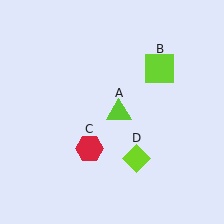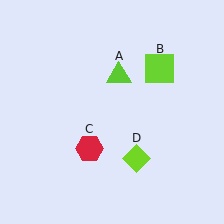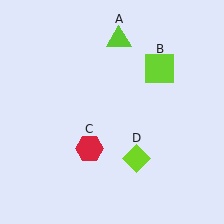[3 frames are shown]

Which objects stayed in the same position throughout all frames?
Lime square (object B) and red hexagon (object C) and lime diamond (object D) remained stationary.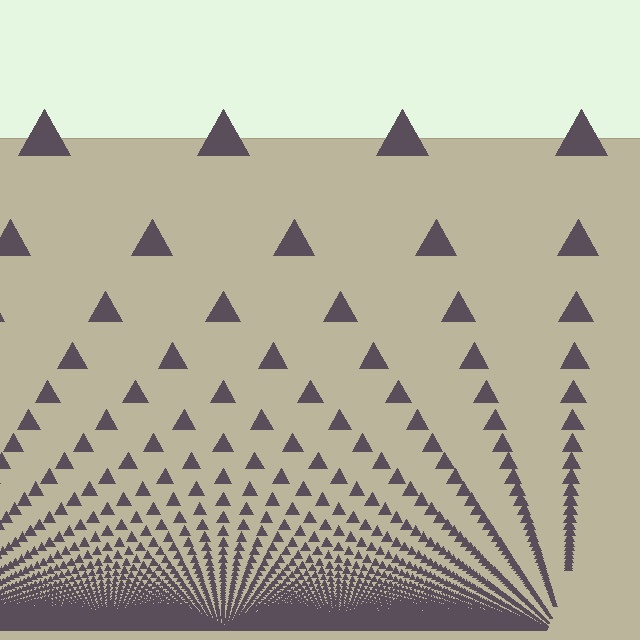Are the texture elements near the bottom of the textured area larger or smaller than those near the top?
Smaller. The gradient is inverted — elements near the bottom are smaller and denser.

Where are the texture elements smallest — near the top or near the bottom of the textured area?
Near the bottom.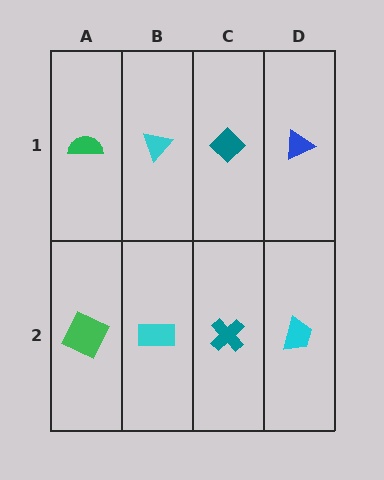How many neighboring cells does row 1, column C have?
3.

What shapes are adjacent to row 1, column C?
A teal cross (row 2, column C), a cyan triangle (row 1, column B), a blue triangle (row 1, column D).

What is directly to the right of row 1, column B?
A teal diamond.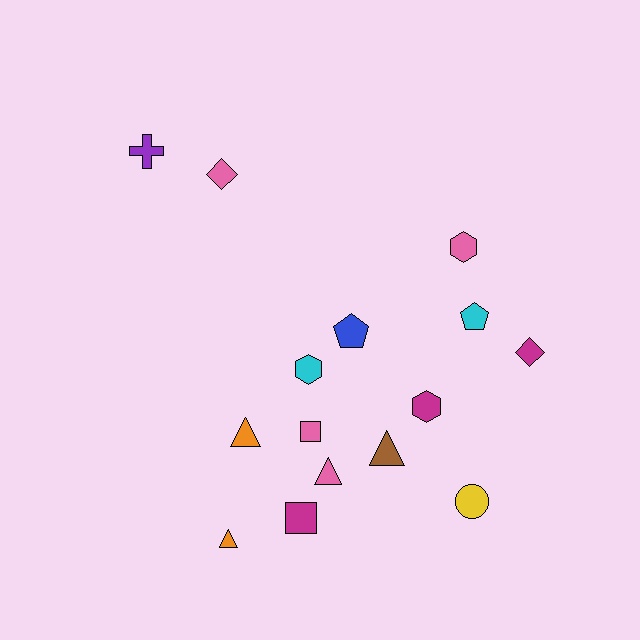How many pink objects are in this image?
There are 4 pink objects.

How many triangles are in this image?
There are 4 triangles.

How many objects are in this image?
There are 15 objects.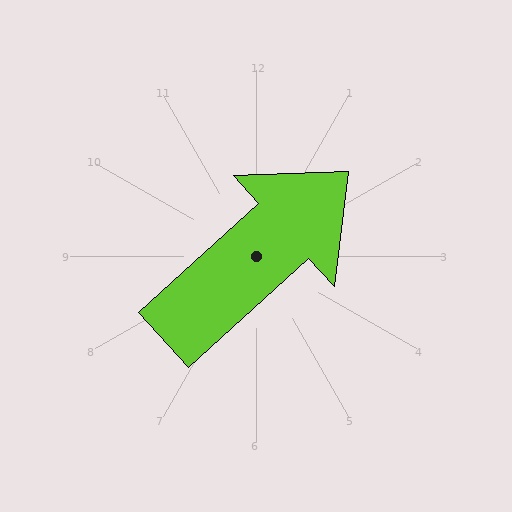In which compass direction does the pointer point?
Northeast.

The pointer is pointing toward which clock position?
Roughly 2 o'clock.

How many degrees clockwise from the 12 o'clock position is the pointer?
Approximately 48 degrees.